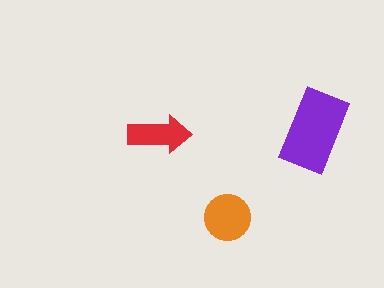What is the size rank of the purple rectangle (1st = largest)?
1st.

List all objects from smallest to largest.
The red arrow, the orange circle, the purple rectangle.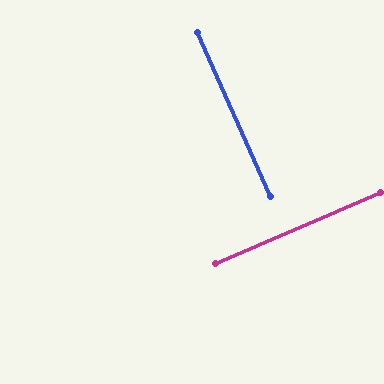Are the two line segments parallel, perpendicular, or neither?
Perpendicular — they meet at approximately 89°.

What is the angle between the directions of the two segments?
Approximately 89 degrees.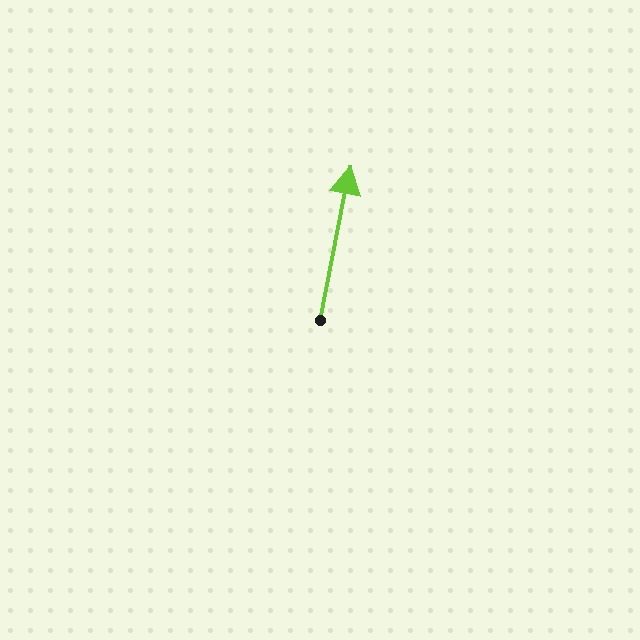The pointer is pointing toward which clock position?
Roughly 12 o'clock.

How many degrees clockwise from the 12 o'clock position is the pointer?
Approximately 11 degrees.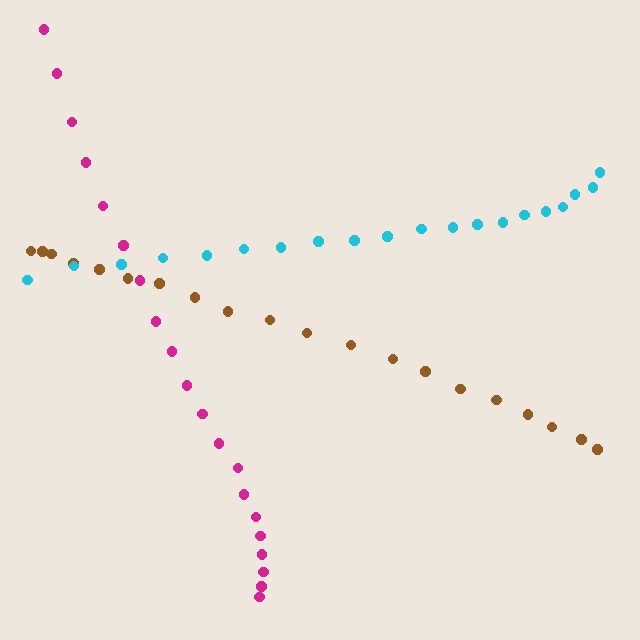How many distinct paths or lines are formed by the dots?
There are 3 distinct paths.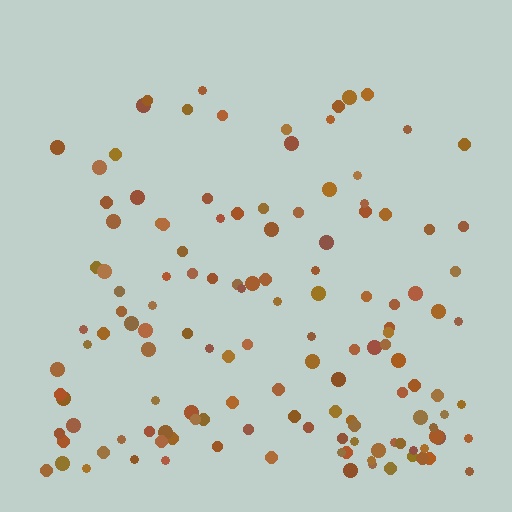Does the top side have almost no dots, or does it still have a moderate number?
Still a moderate number, just noticeably fewer than the bottom.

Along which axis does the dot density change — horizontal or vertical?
Vertical.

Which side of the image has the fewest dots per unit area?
The top.